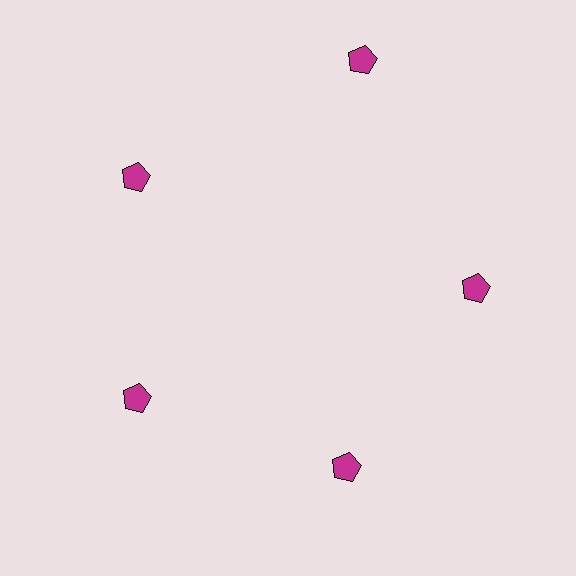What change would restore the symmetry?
The symmetry would be restored by moving it inward, back onto the ring so that all 5 pentagons sit at equal angles and equal distance from the center.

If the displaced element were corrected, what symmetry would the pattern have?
It would have 5-fold rotational symmetry — the pattern would map onto itself every 72 degrees.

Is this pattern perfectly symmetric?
No. The 5 magenta pentagons are arranged in a ring, but one element near the 1 o'clock position is pushed outward from the center, breaking the 5-fold rotational symmetry.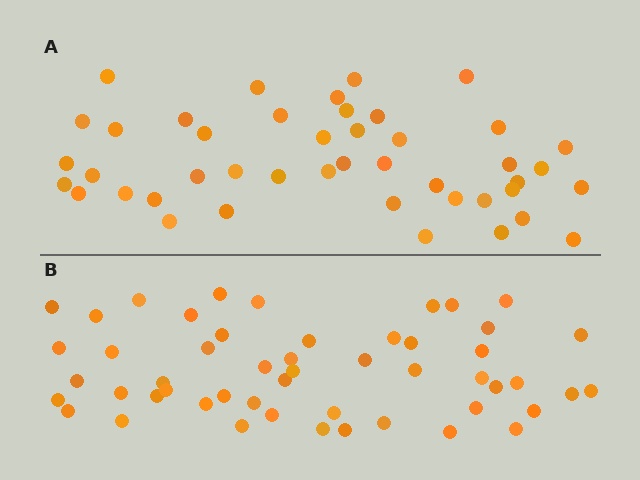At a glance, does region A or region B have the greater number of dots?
Region B (the bottom region) has more dots.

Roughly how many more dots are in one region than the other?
Region B has roughly 8 or so more dots than region A.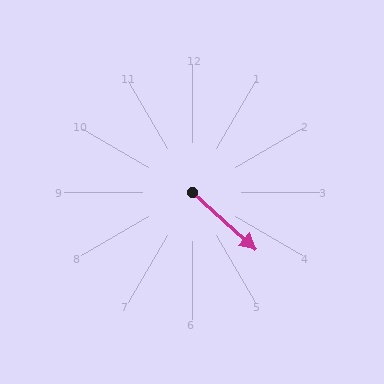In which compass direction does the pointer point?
Southeast.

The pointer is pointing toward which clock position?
Roughly 4 o'clock.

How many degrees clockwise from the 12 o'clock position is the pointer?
Approximately 132 degrees.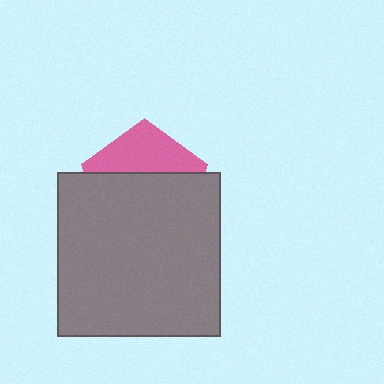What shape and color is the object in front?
The object in front is a gray square.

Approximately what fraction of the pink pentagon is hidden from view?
Roughly 64% of the pink pentagon is hidden behind the gray square.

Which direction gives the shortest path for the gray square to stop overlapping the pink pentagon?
Moving down gives the shortest separation.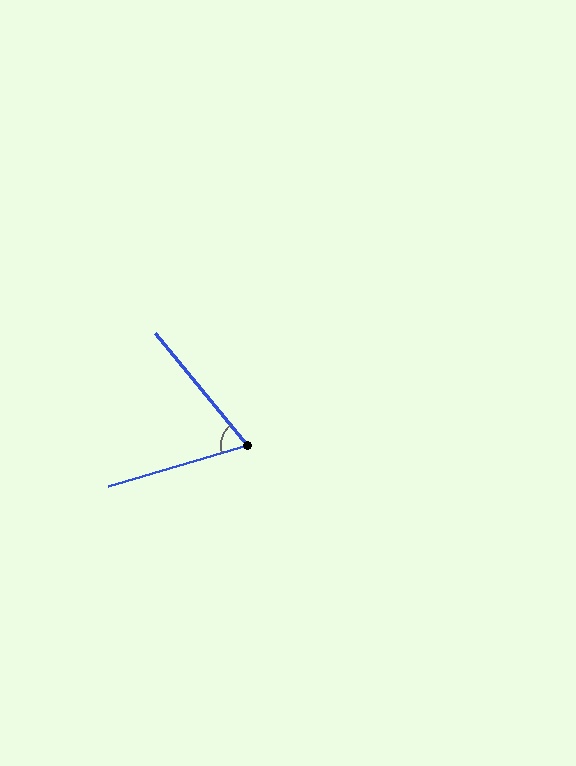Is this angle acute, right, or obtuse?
It is acute.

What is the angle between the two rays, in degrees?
Approximately 67 degrees.